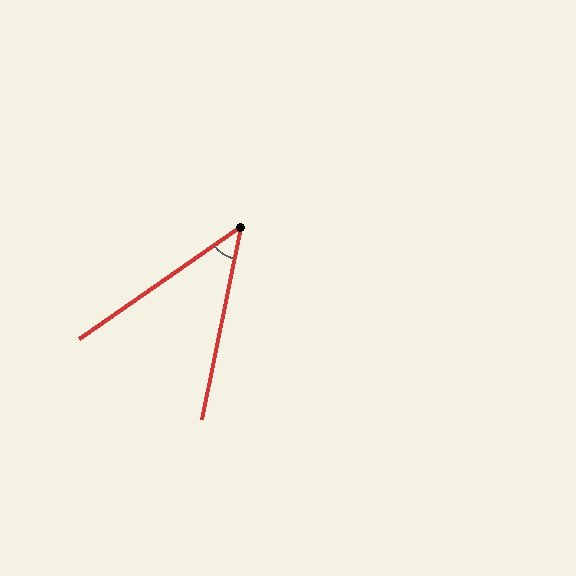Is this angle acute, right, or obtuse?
It is acute.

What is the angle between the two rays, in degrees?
Approximately 44 degrees.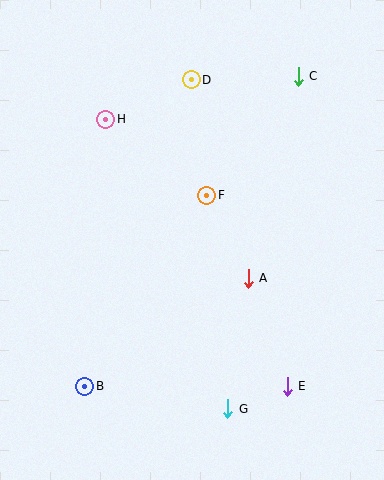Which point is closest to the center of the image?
Point F at (207, 195) is closest to the center.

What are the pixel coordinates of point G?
Point G is at (228, 409).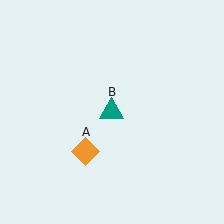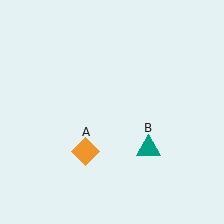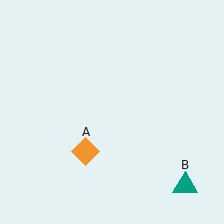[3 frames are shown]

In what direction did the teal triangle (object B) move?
The teal triangle (object B) moved down and to the right.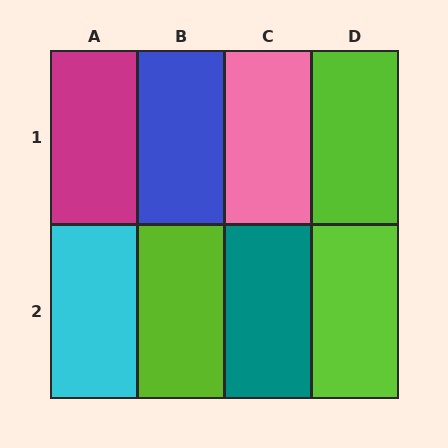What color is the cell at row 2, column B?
Lime.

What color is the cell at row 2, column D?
Lime.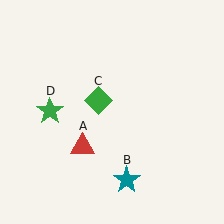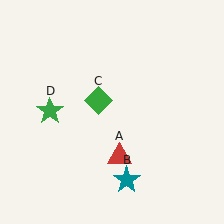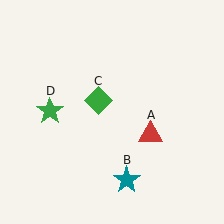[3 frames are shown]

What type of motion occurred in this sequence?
The red triangle (object A) rotated counterclockwise around the center of the scene.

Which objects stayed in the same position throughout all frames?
Teal star (object B) and green diamond (object C) and green star (object D) remained stationary.